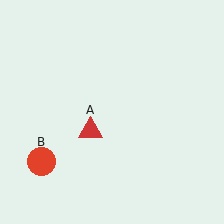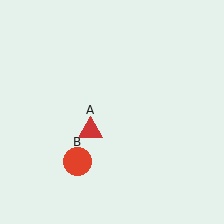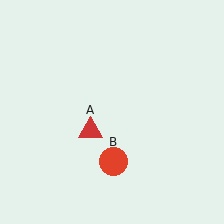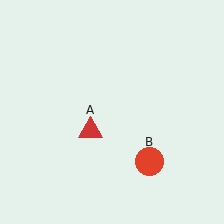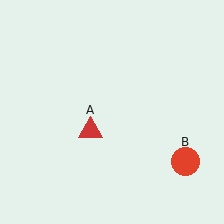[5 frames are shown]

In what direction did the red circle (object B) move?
The red circle (object B) moved right.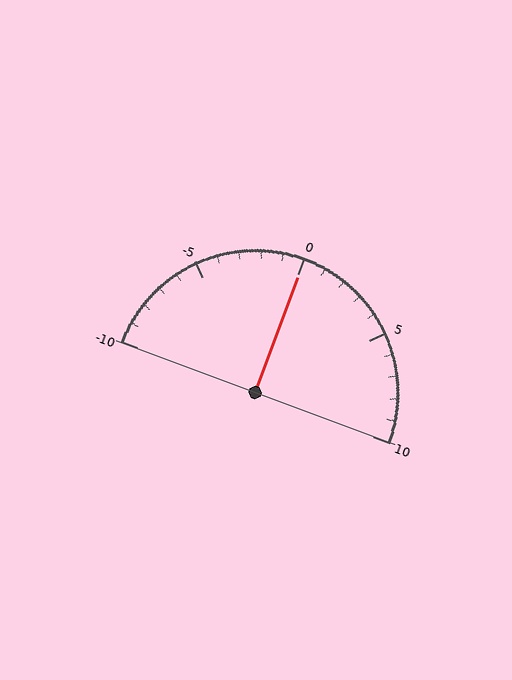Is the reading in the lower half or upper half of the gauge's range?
The reading is in the upper half of the range (-10 to 10).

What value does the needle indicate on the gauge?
The needle indicates approximately 0.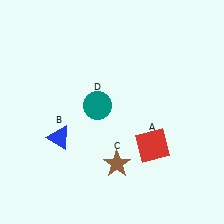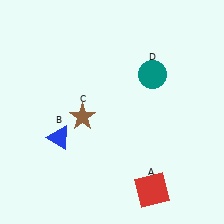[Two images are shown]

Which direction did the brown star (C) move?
The brown star (C) moved up.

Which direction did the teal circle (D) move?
The teal circle (D) moved right.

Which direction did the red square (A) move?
The red square (A) moved down.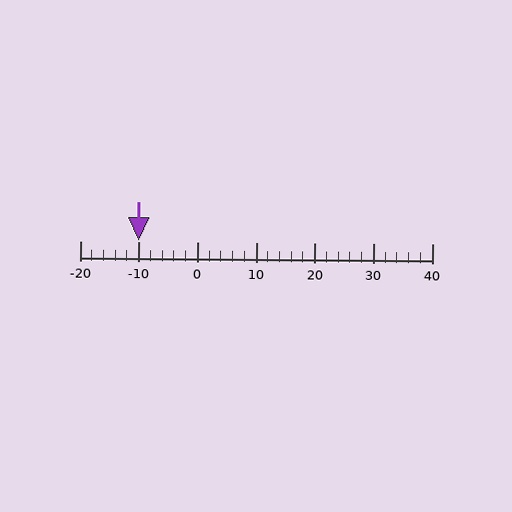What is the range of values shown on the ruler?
The ruler shows values from -20 to 40.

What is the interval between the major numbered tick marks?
The major tick marks are spaced 10 units apart.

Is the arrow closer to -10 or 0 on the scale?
The arrow is closer to -10.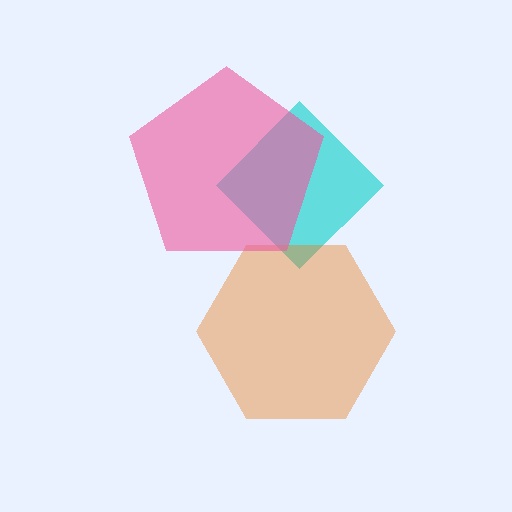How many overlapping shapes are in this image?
There are 3 overlapping shapes in the image.